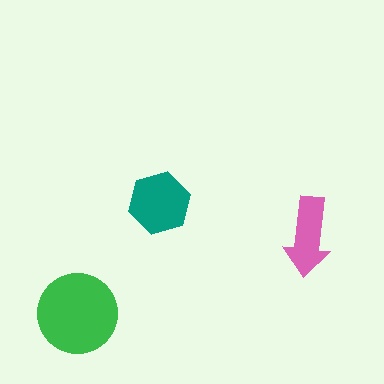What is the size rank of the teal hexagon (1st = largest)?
2nd.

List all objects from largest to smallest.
The green circle, the teal hexagon, the pink arrow.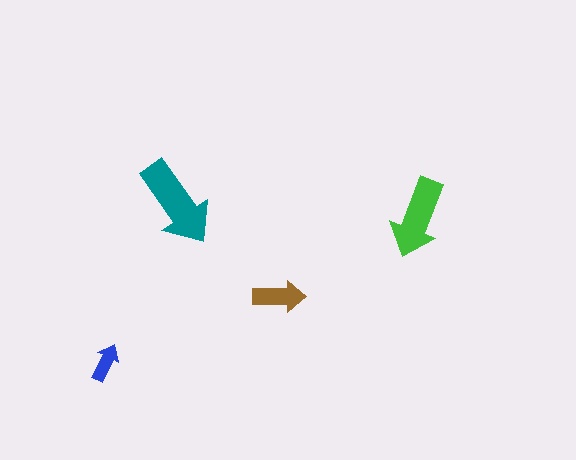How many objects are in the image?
There are 4 objects in the image.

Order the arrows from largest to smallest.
the teal one, the green one, the brown one, the blue one.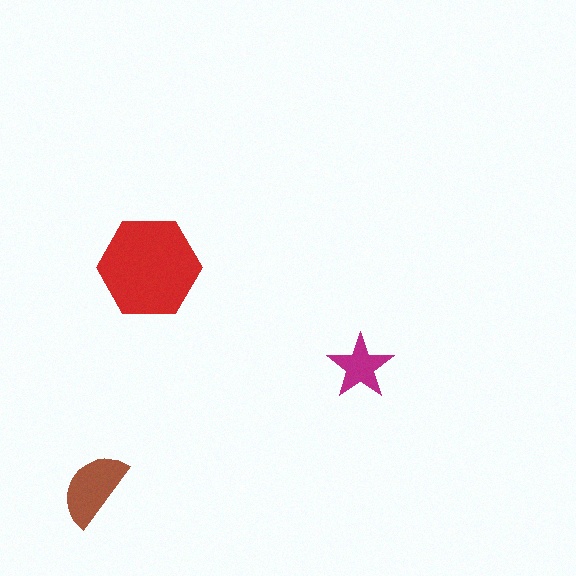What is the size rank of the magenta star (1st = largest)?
3rd.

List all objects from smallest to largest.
The magenta star, the brown semicircle, the red hexagon.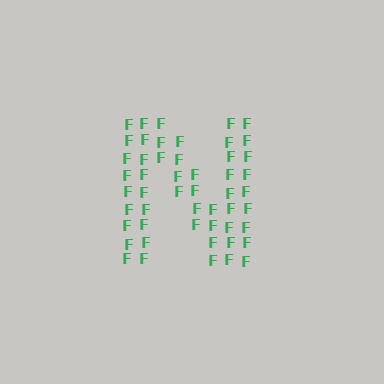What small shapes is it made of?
It is made of small letter F's.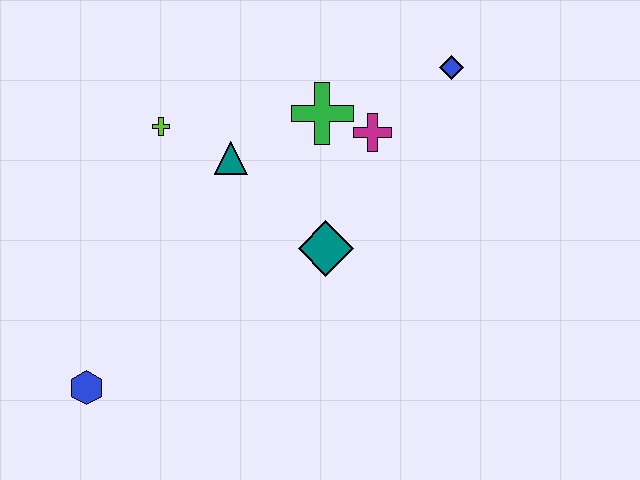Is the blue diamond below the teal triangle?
No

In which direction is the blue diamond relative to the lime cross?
The blue diamond is to the right of the lime cross.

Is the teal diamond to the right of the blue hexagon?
Yes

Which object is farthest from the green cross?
The blue hexagon is farthest from the green cross.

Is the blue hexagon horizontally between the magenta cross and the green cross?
No